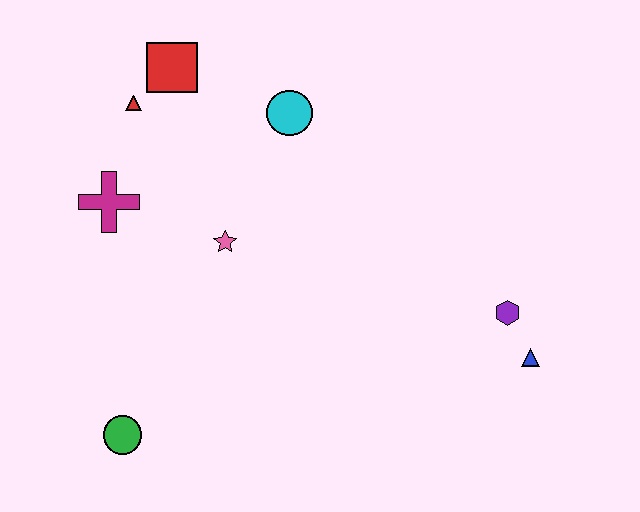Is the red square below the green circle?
No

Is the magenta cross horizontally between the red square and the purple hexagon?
No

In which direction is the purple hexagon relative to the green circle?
The purple hexagon is to the right of the green circle.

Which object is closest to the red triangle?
The red square is closest to the red triangle.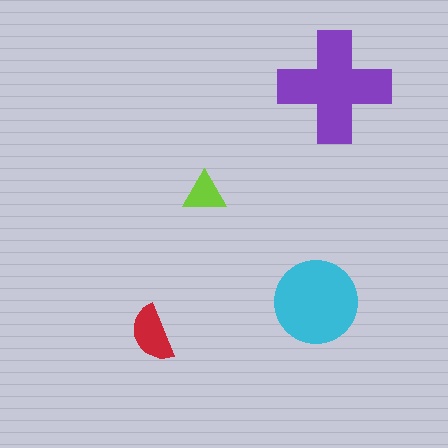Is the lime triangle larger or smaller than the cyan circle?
Smaller.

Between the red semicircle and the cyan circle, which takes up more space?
The cyan circle.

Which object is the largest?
The purple cross.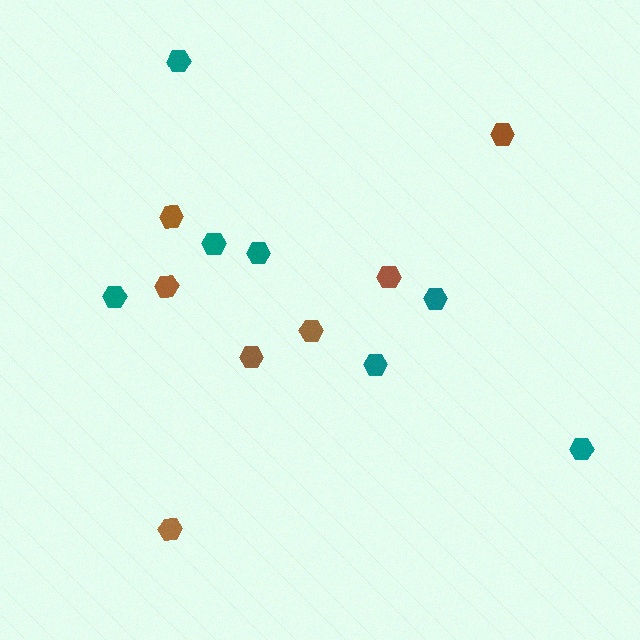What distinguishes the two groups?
There are 2 groups: one group of brown hexagons (7) and one group of teal hexagons (7).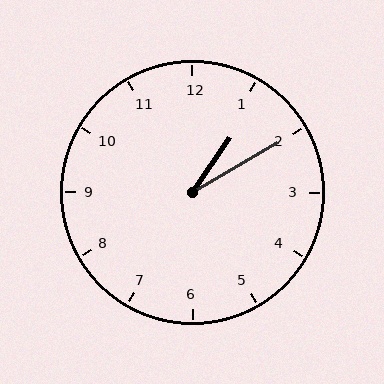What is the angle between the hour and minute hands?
Approximately 25 degrees.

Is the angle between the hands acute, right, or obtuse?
It is acute.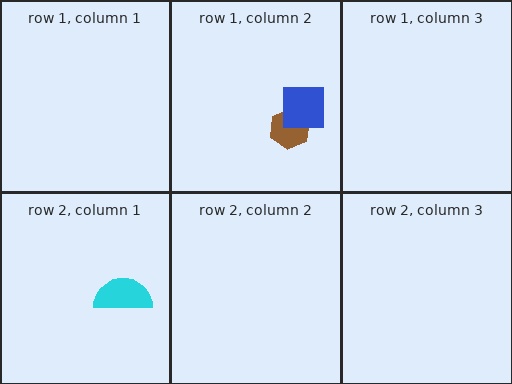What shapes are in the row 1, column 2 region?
The brown hexagon, the blue square.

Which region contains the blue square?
The row 1, column 2 region.